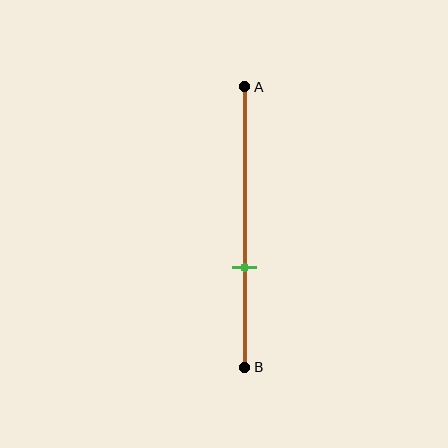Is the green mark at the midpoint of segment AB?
No, the mark is at about 65% from A, not at the 50% midpoint.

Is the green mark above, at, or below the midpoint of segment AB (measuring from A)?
The green mark is below the midpoint of segment AB.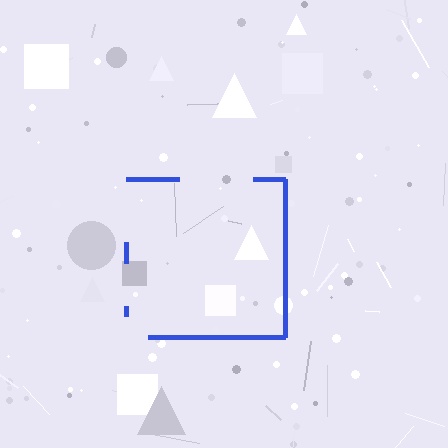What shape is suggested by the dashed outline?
The dashed outline suggests a square.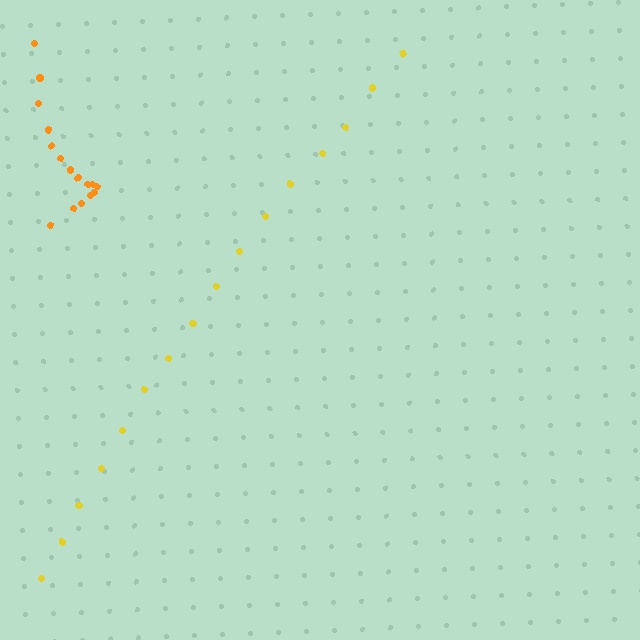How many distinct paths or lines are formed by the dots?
There are 2 distinct paths.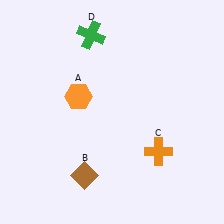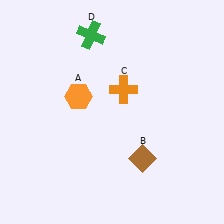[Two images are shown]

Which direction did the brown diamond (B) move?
The brown diamond (B) moved right.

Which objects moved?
The objects that moved are: the brown diamond (B), the orange cross (C).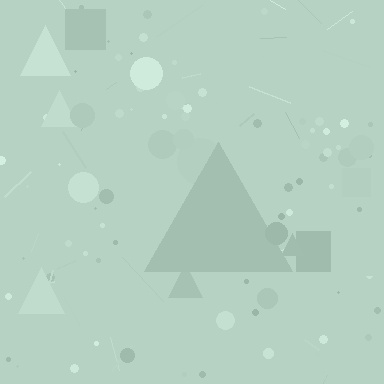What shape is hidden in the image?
A triangle is hidden in the image.